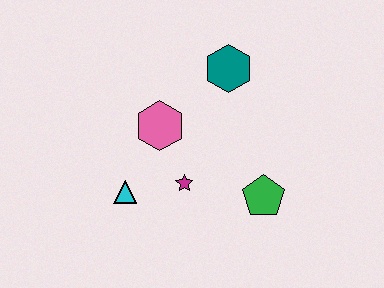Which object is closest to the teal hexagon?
The pink hexagon is closest to the teal hexagon.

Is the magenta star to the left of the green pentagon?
Yes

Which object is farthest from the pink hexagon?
The green pentagon is farthest from the pink hexagon.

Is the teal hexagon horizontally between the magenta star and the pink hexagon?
No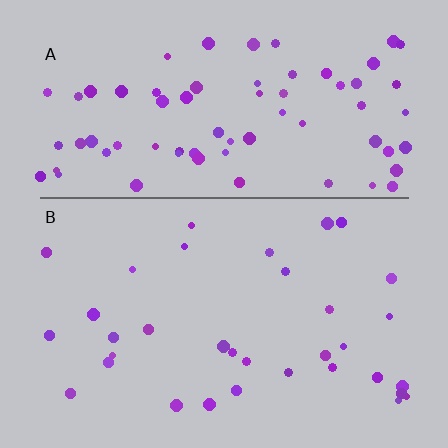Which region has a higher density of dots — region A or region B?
A (the top).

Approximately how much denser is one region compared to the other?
Approximately 2.2× — region A over region B.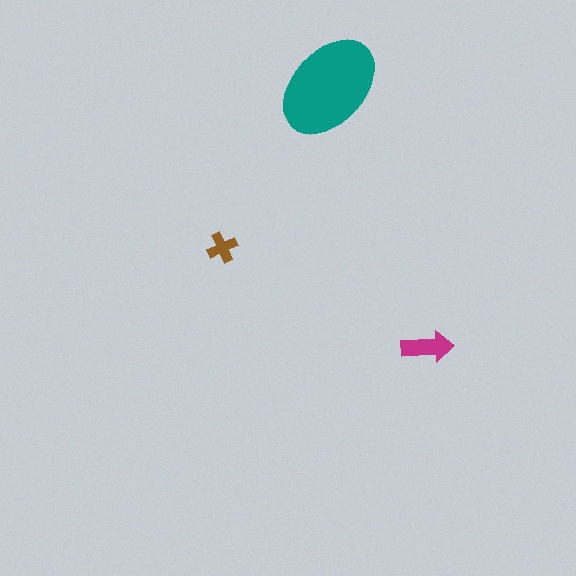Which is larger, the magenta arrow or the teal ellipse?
The teal ellipse.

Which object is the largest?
The teal ellipse.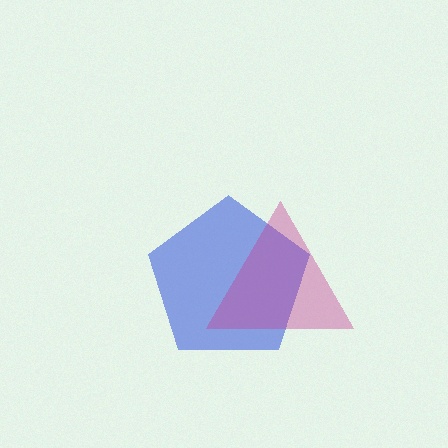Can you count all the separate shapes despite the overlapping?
Yes, there are 2 separate shapes.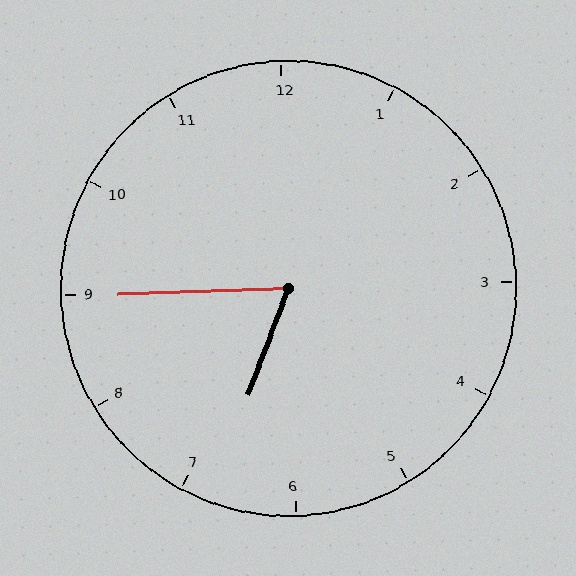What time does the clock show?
6:45.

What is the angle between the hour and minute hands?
Approximately 68 degrees.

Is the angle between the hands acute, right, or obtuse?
It is acute.